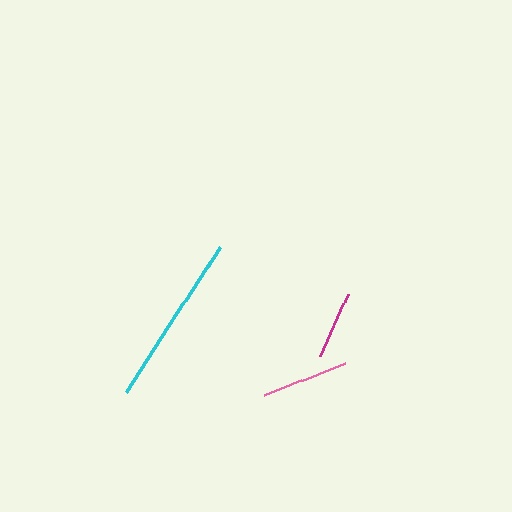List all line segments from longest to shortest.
From longest to shortest: cyan, pink, magenta.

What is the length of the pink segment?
The pink segment is approximately 88 pixels long.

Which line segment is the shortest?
The magenta line is the shortest at approximately 68 pixels.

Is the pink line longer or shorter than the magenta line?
The pink line is longer than the magenta line.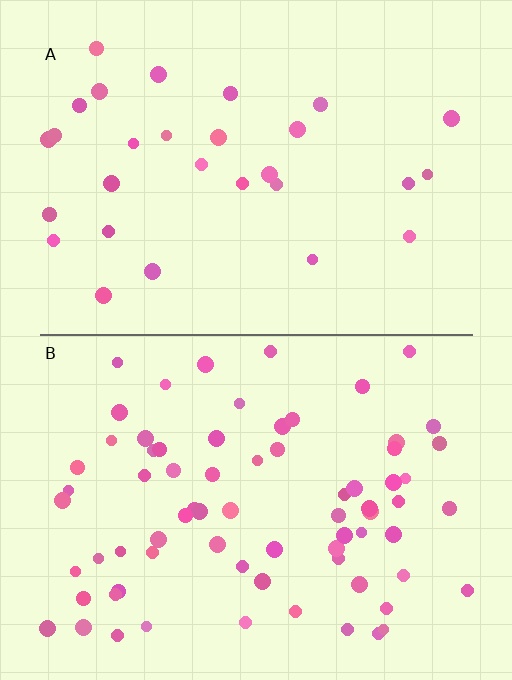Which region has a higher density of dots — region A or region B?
B (the bottom).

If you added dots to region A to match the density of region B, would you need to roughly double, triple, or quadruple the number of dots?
Approximately double.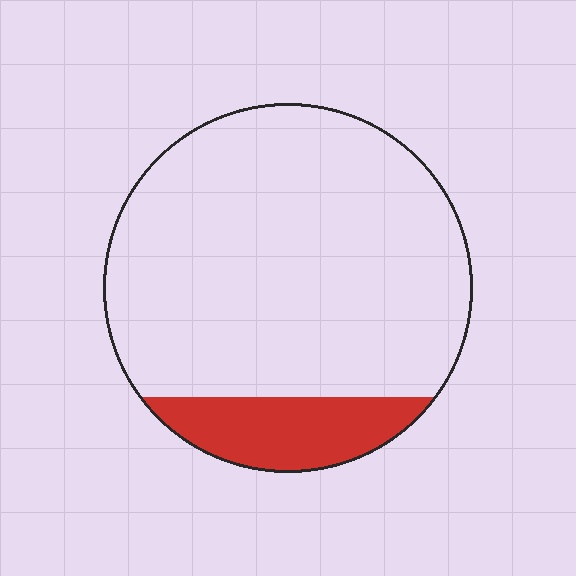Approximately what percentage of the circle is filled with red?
Approximately 15%.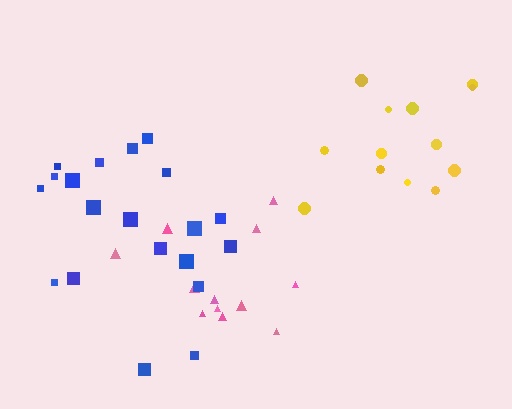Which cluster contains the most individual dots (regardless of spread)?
Blue (20).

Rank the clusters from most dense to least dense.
blue, pink, yellow.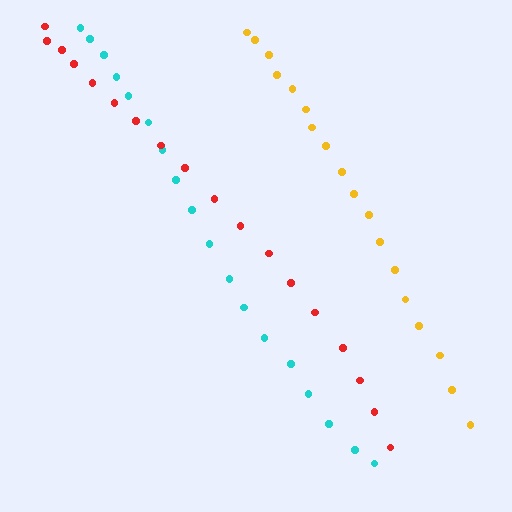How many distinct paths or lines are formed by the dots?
There are 3 distinct paths.